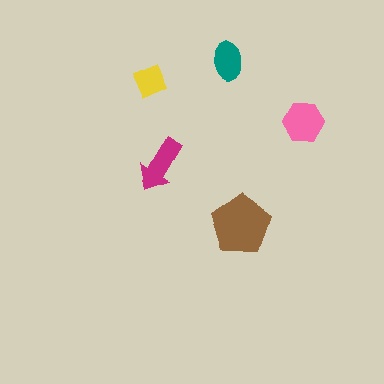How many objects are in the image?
There are 5 objects in the image.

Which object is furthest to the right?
The pink hexagon is rightmost.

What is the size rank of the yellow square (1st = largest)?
5th.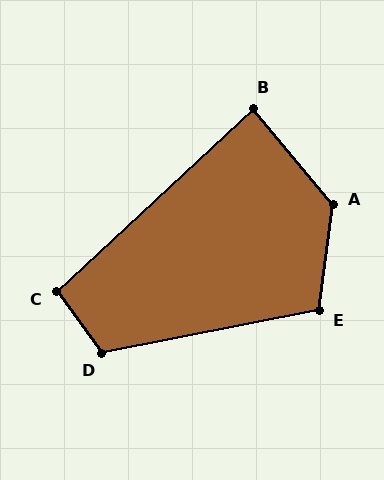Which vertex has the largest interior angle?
A, at approximately 133 degrees.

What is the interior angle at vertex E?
Approximately 109 degrees (obtuse).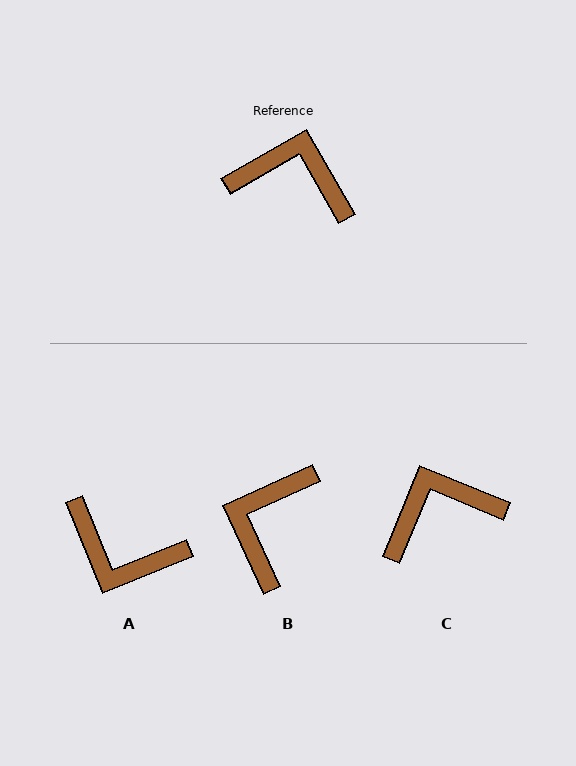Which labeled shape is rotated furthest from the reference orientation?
A, about 172 degrees away.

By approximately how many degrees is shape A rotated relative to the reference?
Approximately 172 degrees counter-clockwise.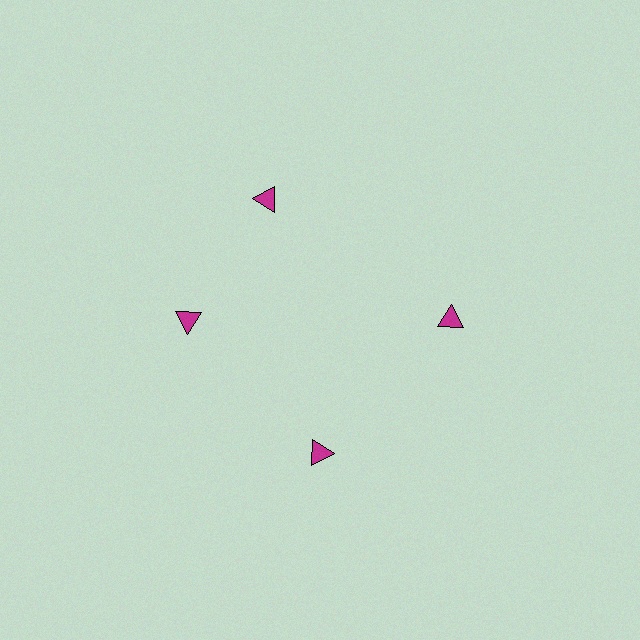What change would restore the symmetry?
The symmetry would be restored by rotating it back into even spacing with its neighbors so that all 4 triangles sit at equal angles and equal distance from the center.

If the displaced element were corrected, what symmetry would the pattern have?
It would have 4-fold rotational symmetry — the pattern would map onto itself every 90 degrees.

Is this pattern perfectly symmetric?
No. The 4 magenta triangles are arranged in a ring, but one element near the 12 o'clock position is rotated out of alignment along the ring, breaking the 4-fold rotational symmetry.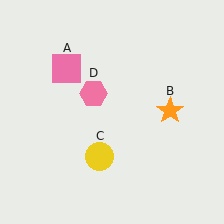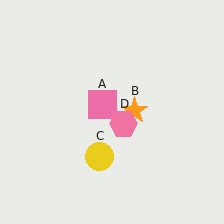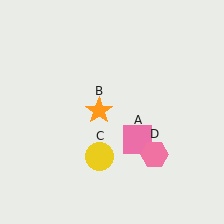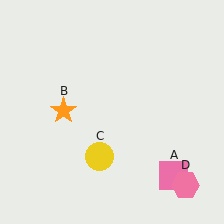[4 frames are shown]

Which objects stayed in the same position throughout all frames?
Yellow circle (object C) remained stationary.